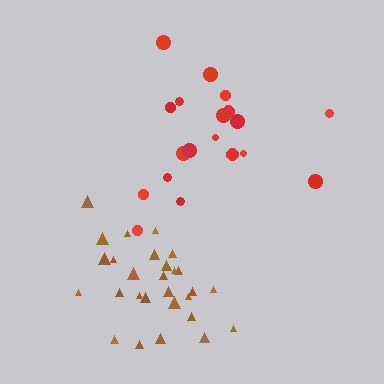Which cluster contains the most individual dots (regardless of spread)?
Brown (28).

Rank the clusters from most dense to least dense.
brown, red.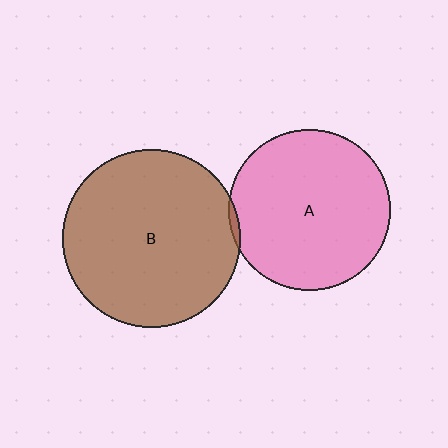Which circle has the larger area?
Circle B (brown).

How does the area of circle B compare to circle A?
Approximately 1.2 times.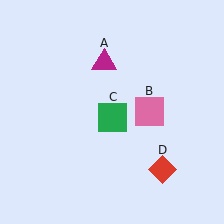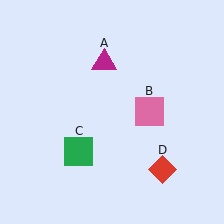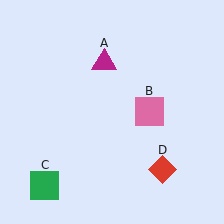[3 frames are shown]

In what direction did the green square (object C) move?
The green square (object C) moved down and to the left.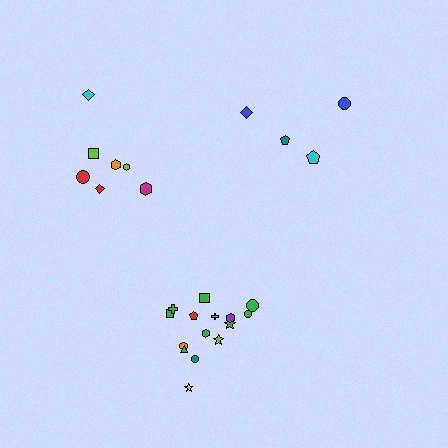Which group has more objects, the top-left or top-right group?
The top-left group.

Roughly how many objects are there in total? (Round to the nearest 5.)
Roughly 25 objects in total.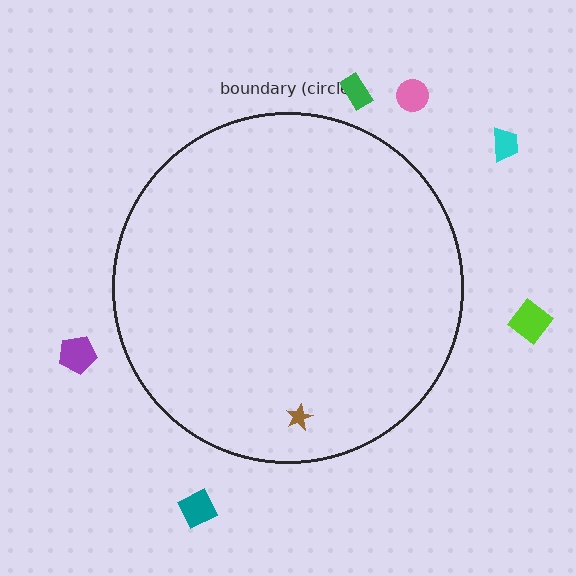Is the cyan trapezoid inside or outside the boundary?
Outside.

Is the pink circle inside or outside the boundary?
Outside.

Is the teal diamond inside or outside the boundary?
Outside.